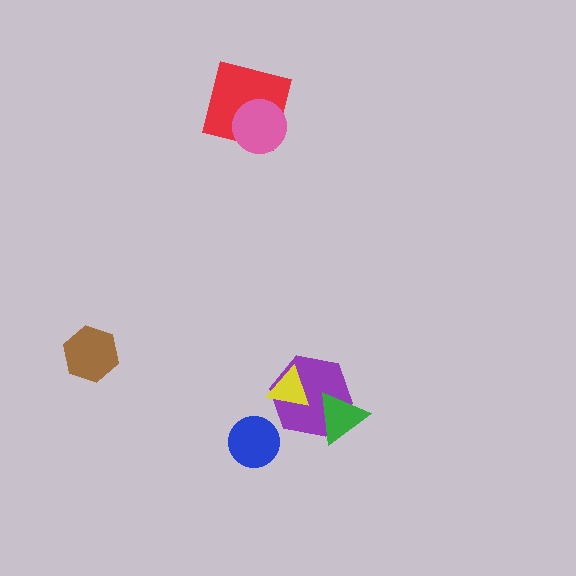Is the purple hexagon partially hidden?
Yes, it is partially covered by another shape.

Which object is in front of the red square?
The pink circle is in front of the red square.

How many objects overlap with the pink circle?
1 object overlaps with the pink circle.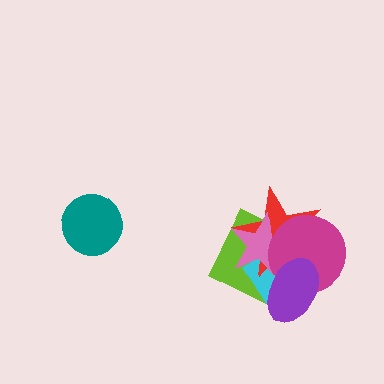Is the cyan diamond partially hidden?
Yes, it is partially covered by another shape.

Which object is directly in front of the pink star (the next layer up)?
The magenta circle is directly in front of the pink star.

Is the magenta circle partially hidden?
Yes, it is partially covered by another shape.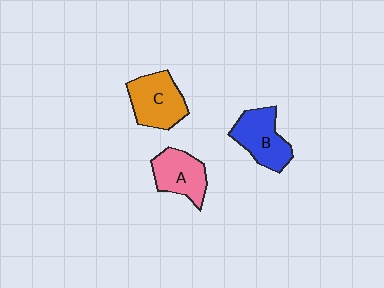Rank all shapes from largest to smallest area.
From largest to smallest: C (orange), B (blue), A (pink).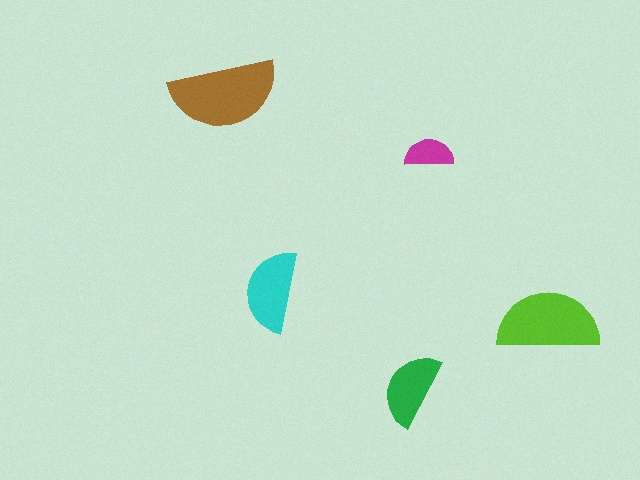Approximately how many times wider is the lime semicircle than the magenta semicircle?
About 2 times wider.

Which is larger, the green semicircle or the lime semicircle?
The lime one.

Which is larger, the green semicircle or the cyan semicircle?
The cyan one.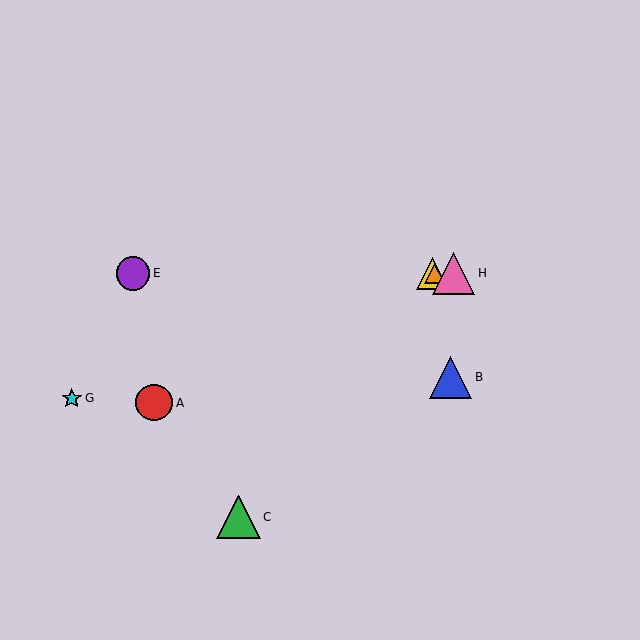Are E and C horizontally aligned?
No, E is at y≈273 and C is at y≈517.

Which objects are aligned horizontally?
Objects D, E, F, H are aligned horizontally.